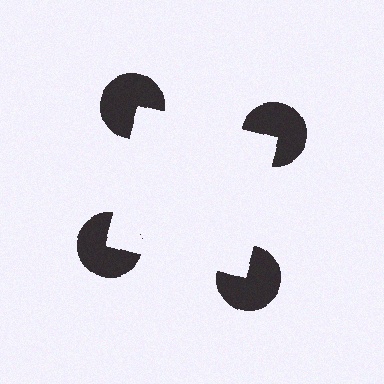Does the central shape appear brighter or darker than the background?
It typically appears slightly brighter than the background, even though no actual brightness change is drawn.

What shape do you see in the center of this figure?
An illusory square — its edges are inferred from the aligned wedge cuts in the pac-man discs, not physically drawn.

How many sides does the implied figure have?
4 sides.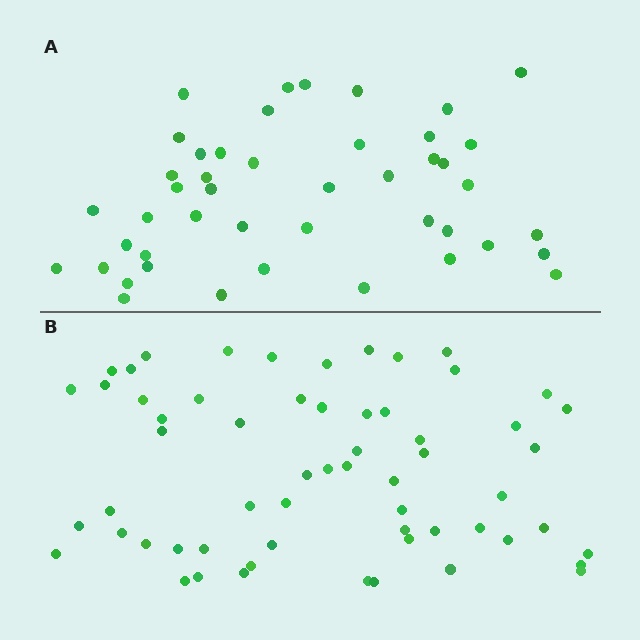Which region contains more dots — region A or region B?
Region B (the bottom region) has more dots.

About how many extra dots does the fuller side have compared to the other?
Region B has approximately 15 more dots than region A.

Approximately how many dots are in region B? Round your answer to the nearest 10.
About 60 dots.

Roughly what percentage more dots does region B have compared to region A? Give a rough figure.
About 35% more.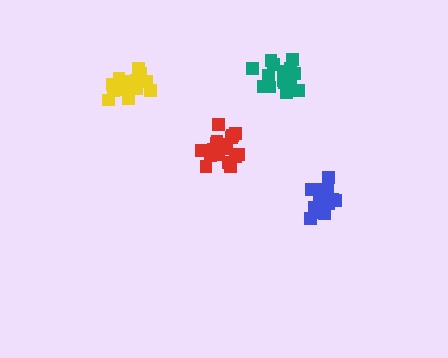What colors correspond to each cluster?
The clusters are colored: yellow, red, blue, teal.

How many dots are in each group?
Group 1: 17 dots, Group 2: 17 dots, Group 3: 18 dots, Group 4: 16 dots (68 total).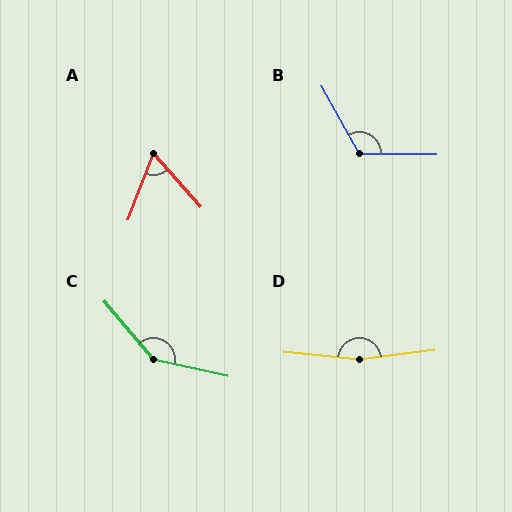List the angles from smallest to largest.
A (63°), B (119°), C (142°), D (167°).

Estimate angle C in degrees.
Approximately 142 degrees.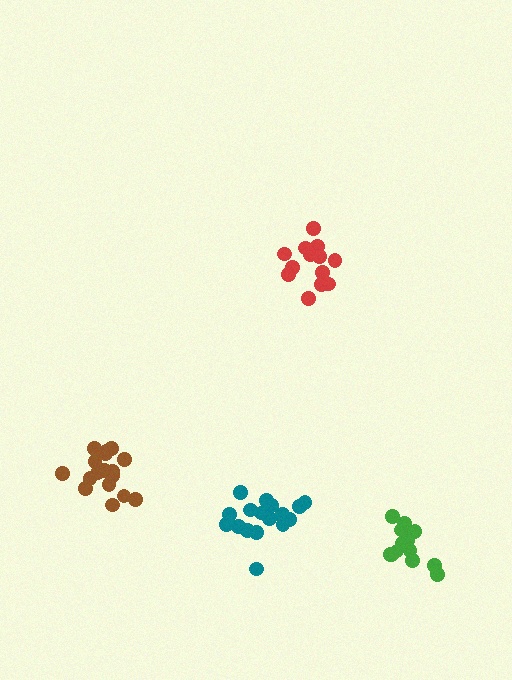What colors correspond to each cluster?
The clusters are colored: red, teal, brown, green.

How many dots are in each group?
Group 1: 14 dots, Group 2: 17 dots, Group 3: 17 dots, Group 4: 13 dots (61 total).